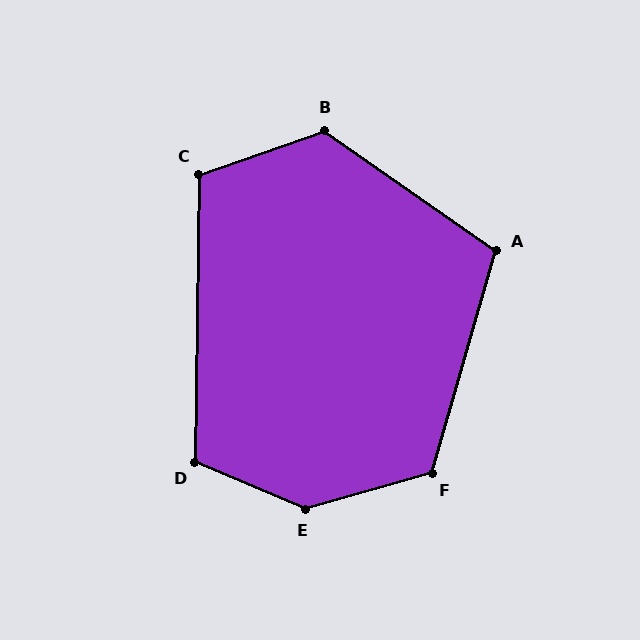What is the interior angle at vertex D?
Approximately 112 degrees (obtuse).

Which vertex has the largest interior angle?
E, at approximately 141 degrees.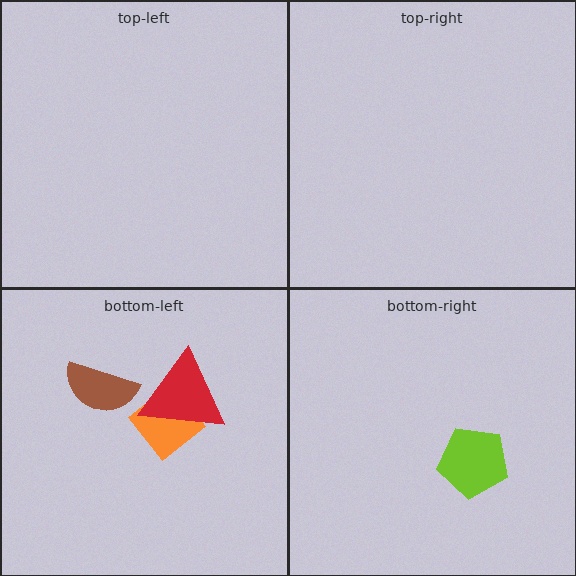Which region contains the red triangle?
The bottom-left region.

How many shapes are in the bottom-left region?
3.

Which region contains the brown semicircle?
The bottom-left region.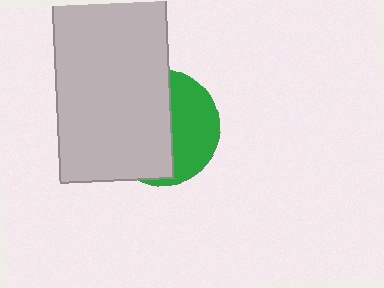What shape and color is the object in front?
The object in front is a light gray rectangle.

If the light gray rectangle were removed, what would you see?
You would see the complete green circle.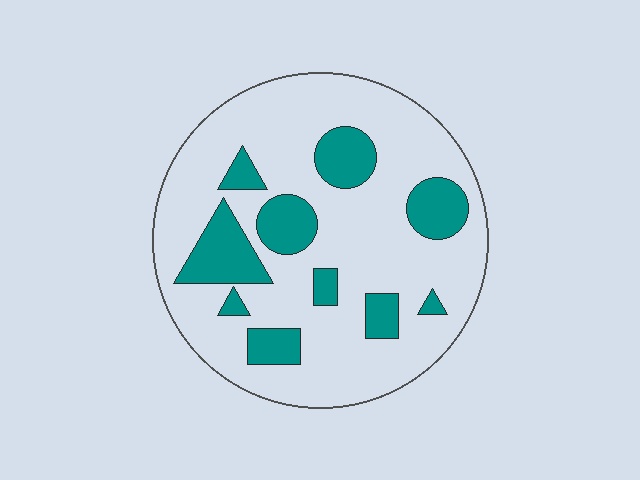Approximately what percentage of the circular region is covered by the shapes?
Approximately 25%.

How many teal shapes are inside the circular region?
10.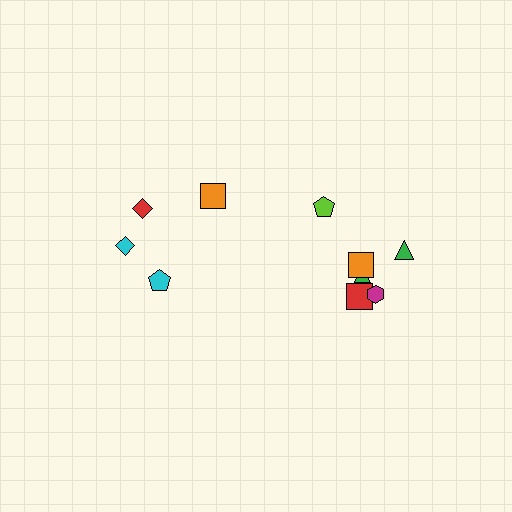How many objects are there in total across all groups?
There are 10 objects.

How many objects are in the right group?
There are 6 objects.